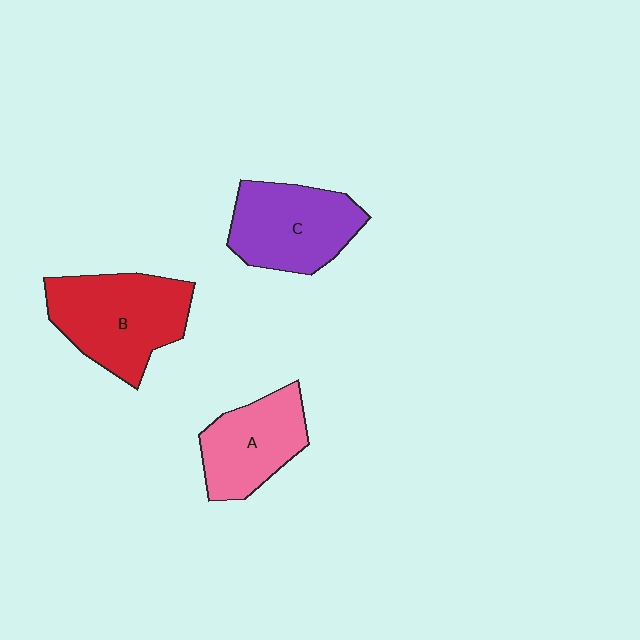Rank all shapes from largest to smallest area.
From largest to smallest: B (red), C (purple), A (pink).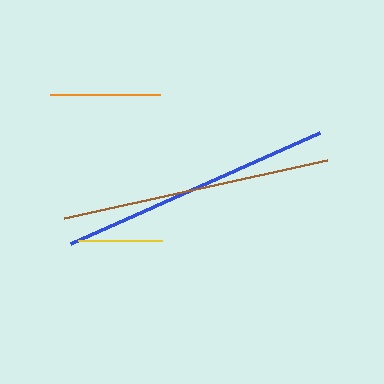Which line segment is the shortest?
The yellow line is the shortest at approximately 84 pixels.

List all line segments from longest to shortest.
From longest to shortest: blue, brown, orange, yellow.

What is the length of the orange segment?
The orange segment is approximately 111 pixels long.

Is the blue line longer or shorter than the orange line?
The blue line is longer than the orange line.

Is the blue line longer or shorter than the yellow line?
The blue line is longer than the yellow line.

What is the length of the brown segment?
The brown segment is approximately 270 pixels long.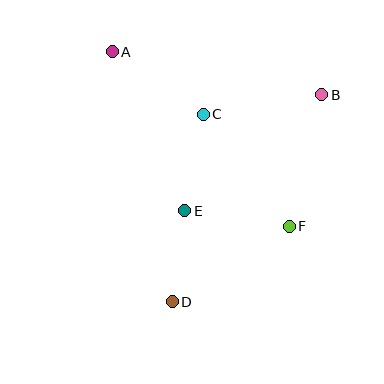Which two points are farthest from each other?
Points A and D are farthest from each other.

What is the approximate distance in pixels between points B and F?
The distance between B and F is approximately 135 pixels.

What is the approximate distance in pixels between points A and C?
The distance between A and C is approximately 110 pixels.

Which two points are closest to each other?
Points D and E are closest to each other.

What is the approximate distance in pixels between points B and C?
The distance between B and C is approximately 120 pixels.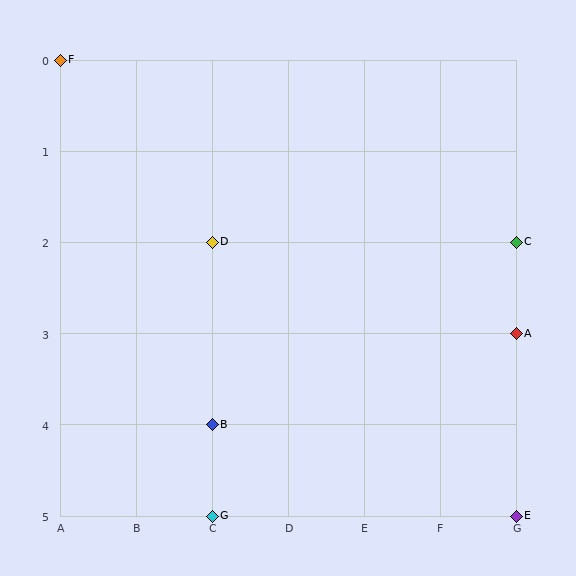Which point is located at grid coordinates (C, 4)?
Point B is at (C, 4).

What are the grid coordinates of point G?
Point G is at grid coordinates (C, 5).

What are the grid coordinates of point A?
Point A is at grid coordinates (G, 3).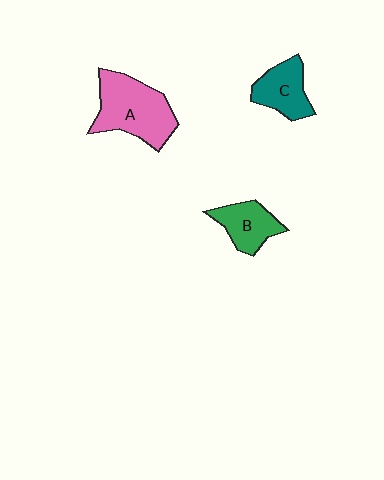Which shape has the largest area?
Shape A (pink).